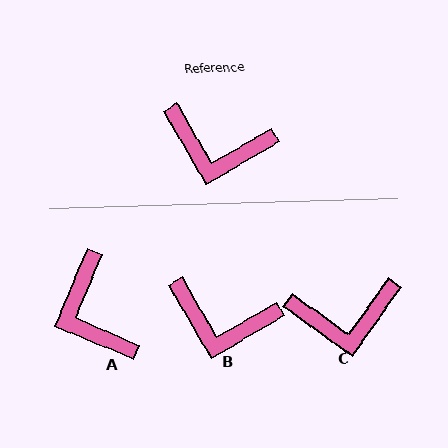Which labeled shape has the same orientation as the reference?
B.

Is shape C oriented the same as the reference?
No, it is off by about 24 degrees.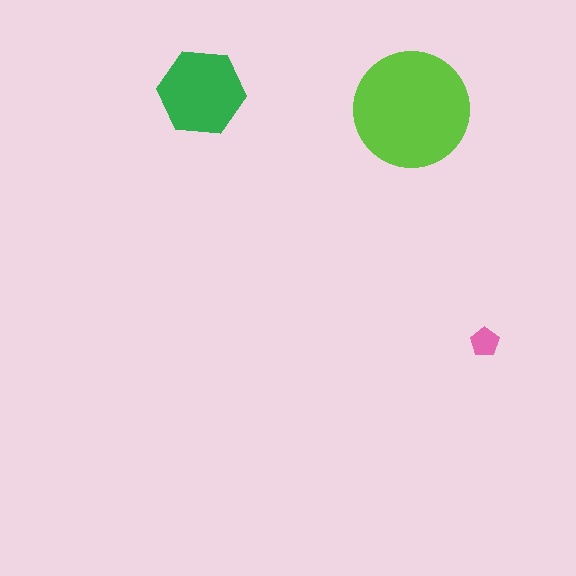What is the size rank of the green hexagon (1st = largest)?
2nd.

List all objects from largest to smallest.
The lime circle, the green hexagon, the pink pentagon.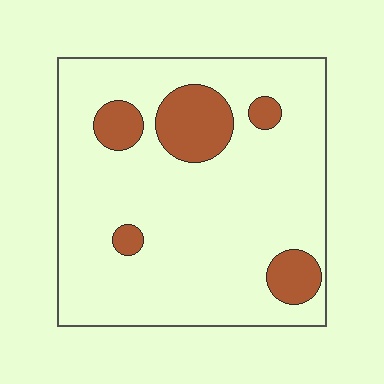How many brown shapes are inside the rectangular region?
5.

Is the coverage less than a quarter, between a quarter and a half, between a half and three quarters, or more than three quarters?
Less than a quarter.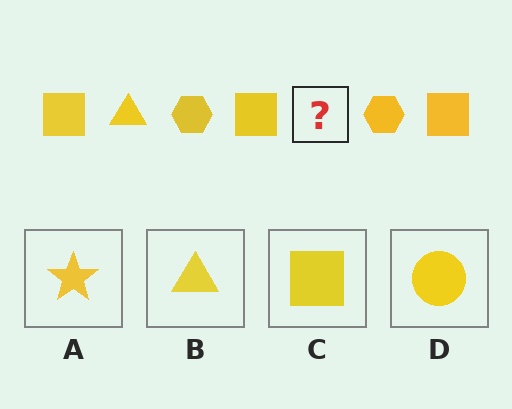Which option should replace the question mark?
Option B.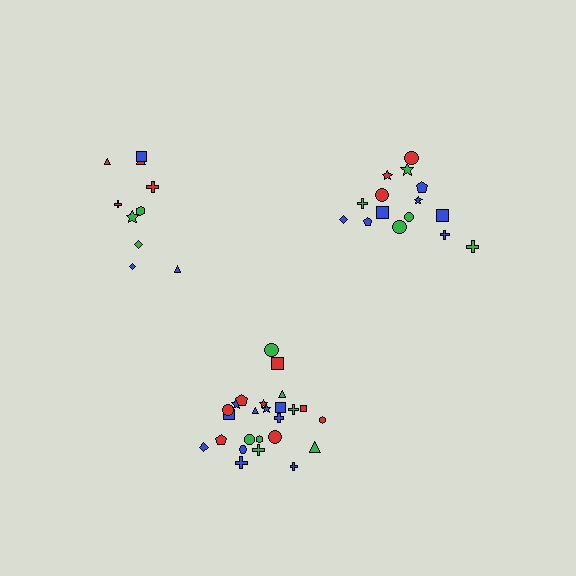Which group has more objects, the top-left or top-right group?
The top-right group.